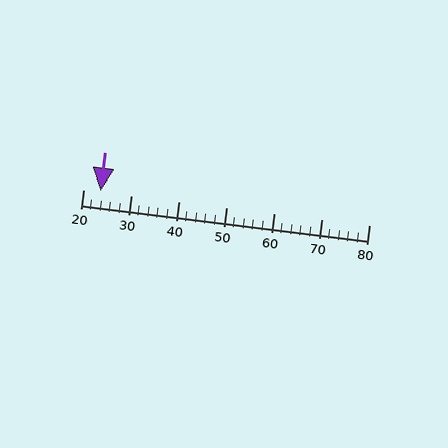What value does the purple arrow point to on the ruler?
The purple arrow points to approximately 24.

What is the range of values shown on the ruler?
The ruler shows values from 20 to 80.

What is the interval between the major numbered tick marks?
The major tick marks are spaced 10 units apart.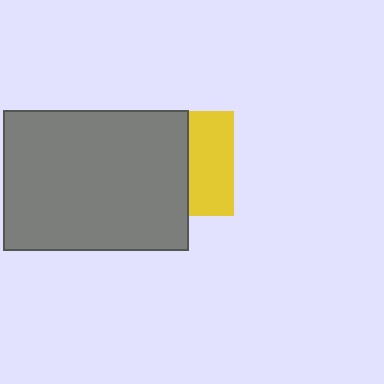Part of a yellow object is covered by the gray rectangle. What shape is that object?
It is a square.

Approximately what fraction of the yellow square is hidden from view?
Roughly 58% of the yellow square is hidden behind the gray rectangle.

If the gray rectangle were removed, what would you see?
You would see the complete yellow square.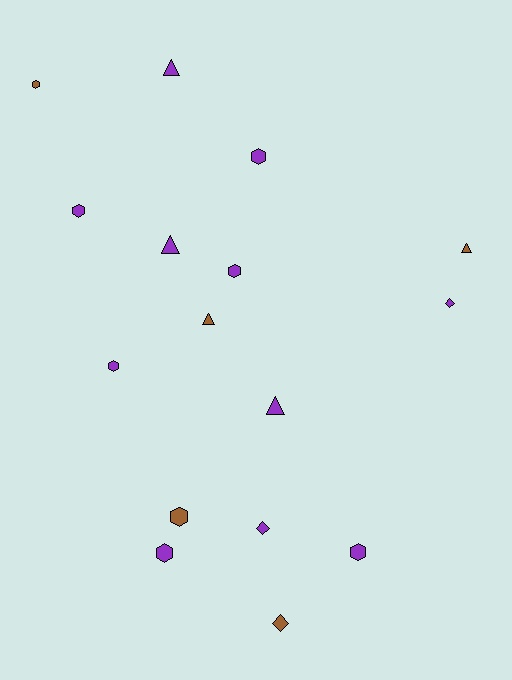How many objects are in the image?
There are 16 objects.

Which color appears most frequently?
Purple, with 11 objects.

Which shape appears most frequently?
Hexagon, with 8 objects.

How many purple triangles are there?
There are 3 purple triangles.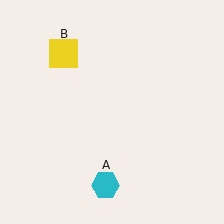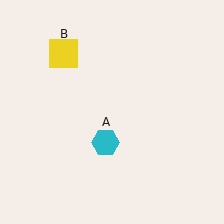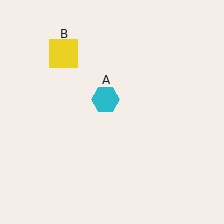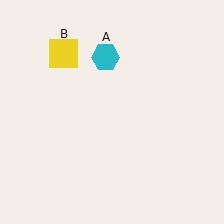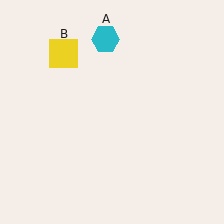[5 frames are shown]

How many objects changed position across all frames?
1 object changed position: cyan hexagon (object A).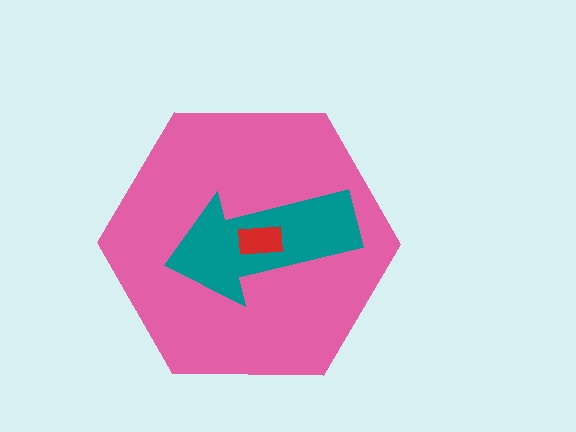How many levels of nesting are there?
3.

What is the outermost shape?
The pink hexagon.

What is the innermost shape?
The red rectangle.